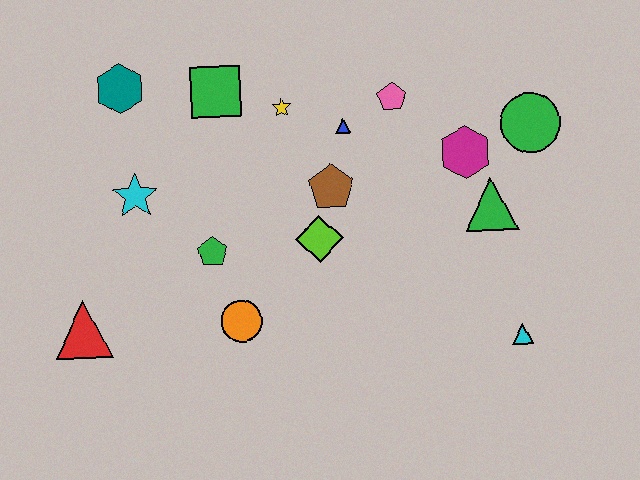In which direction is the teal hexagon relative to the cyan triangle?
The teal hexagon is to the left of the cyan triangle.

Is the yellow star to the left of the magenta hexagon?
Yes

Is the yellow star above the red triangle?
Yes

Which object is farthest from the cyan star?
The cyan triangle is farthest from the cyan star.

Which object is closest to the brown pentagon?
The lime diamond is closest to the brown pentagon.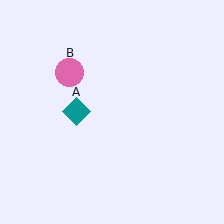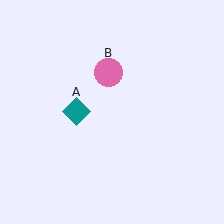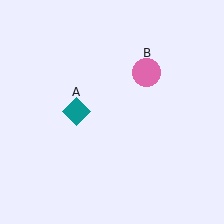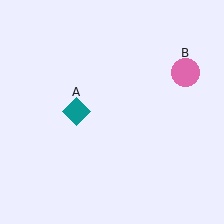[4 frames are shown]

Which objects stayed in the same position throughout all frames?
Teal diamond (object A) remained stationary.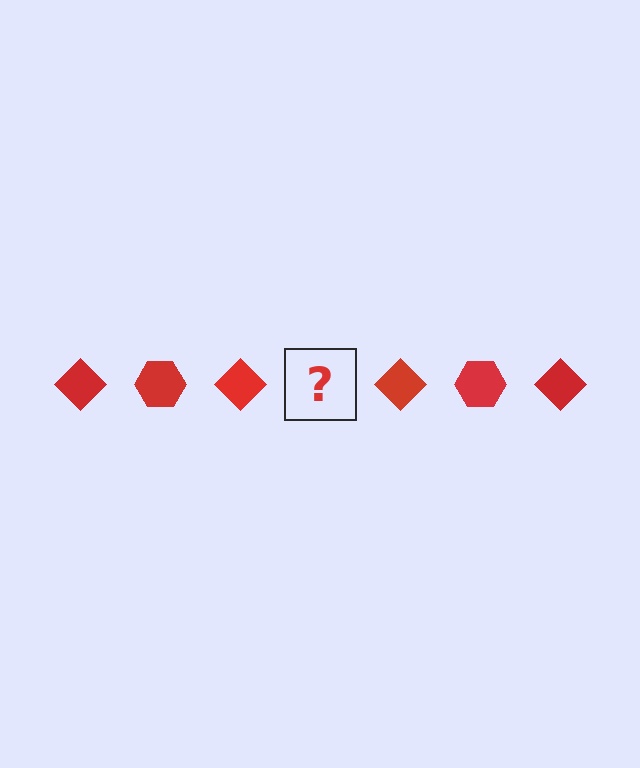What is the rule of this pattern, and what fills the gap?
The rule is that the pattern cycles through diamond, hexagon shapes in red. The gap should be filled with a red hexagon.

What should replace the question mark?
The question mark should be replaced with a red hexagon.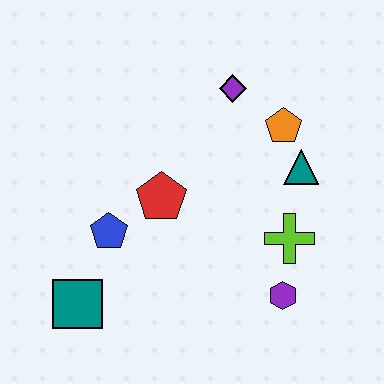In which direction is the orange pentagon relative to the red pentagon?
The orange pentagon is to the right of the red pentagon.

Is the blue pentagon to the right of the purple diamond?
No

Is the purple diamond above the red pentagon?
Yes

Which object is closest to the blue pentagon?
The red pentagon is closest to the blue pentagon.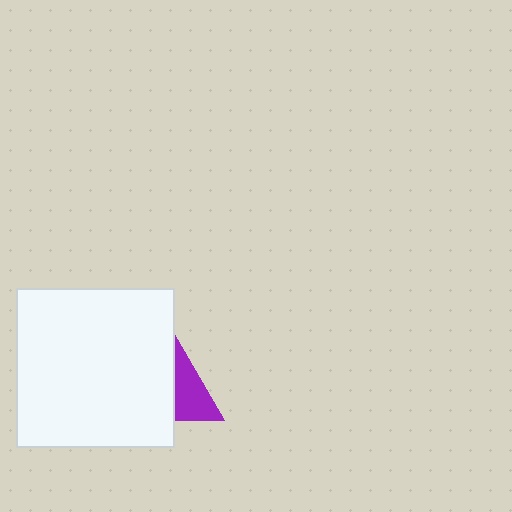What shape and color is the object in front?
The object in front is a white square.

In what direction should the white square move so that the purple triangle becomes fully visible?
The white square should move left. That is the shortest direction to clear the overlap and leave the purple triangle fully visible.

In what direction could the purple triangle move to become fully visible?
The purple triangle could move right. That would shift it out from behind the white square entirely.